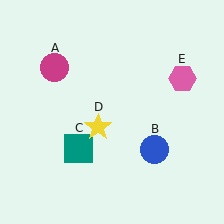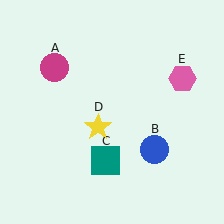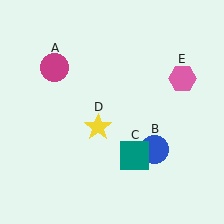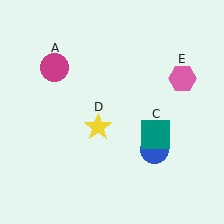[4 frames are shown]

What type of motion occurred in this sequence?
The teal square (object C) rotated counterclockwise around the center of the scene.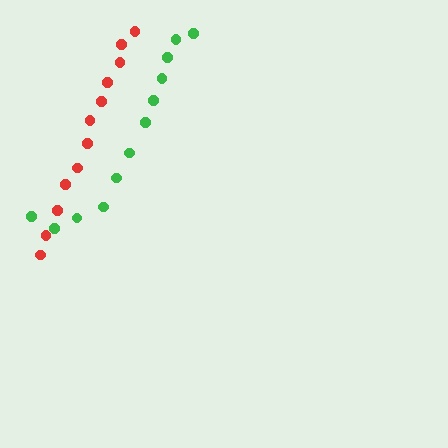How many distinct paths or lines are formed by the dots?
There are 2 distinct paths.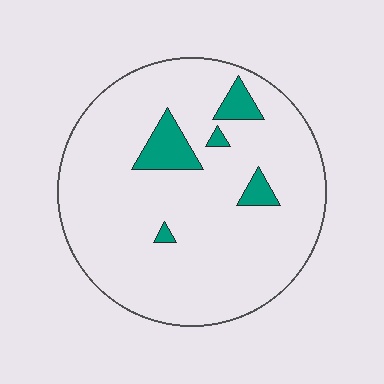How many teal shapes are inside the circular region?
5.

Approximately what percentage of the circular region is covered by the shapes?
Approximately 10%.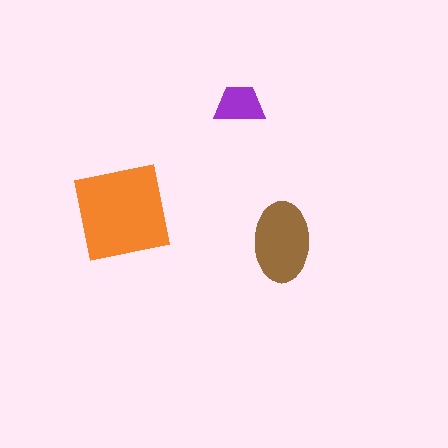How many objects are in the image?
There are 3 objects in the image.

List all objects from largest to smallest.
The orange square, the brown ellipse, the purple trapezoid.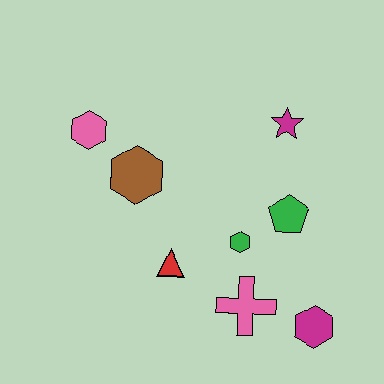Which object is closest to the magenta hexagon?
The pink cross is closest to the magenta hexagon.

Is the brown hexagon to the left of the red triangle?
Yes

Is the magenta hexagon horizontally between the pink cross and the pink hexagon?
No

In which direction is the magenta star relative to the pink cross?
The magenta star is above the pink cross.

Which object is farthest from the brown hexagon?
The magenta hexagon is farthest from the brown hexagon.